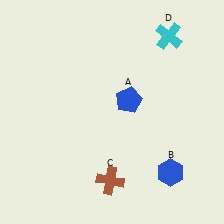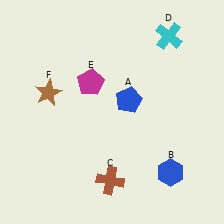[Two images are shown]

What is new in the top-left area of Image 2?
A magenta pentagon (E) was added in the top-left area of Image 2.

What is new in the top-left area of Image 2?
A brown star (F) was added in the top-left area of Image 2.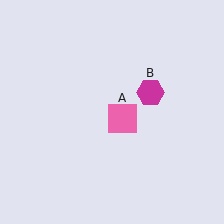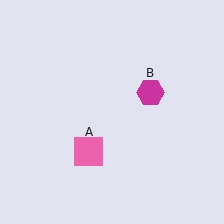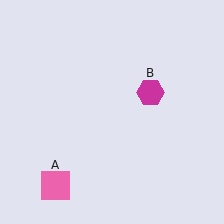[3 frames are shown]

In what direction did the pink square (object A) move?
The pink square (object A) moved down and to the left.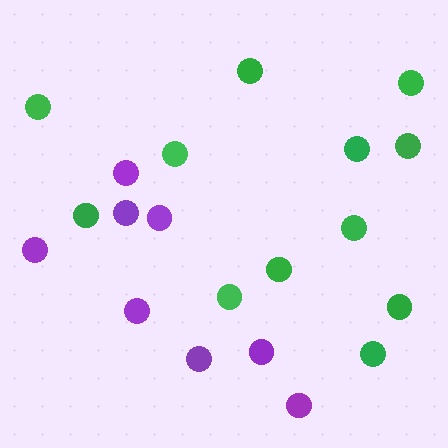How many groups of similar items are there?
There are 2 groups: one group of purple circles (8) and one group of green circles (12).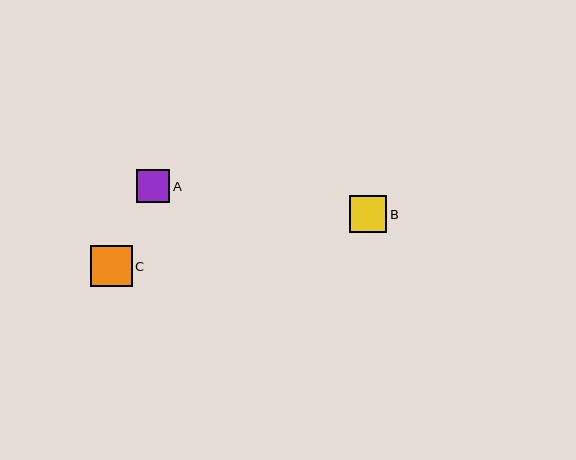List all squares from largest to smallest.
From largest to smallest: C, B, A.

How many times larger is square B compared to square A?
Square B is approximately 1.1 times the size of square A.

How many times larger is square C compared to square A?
Square C is approximately 1.2 times the size of square A.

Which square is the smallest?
Square A is the smallest with a size of approximately 33 pixels.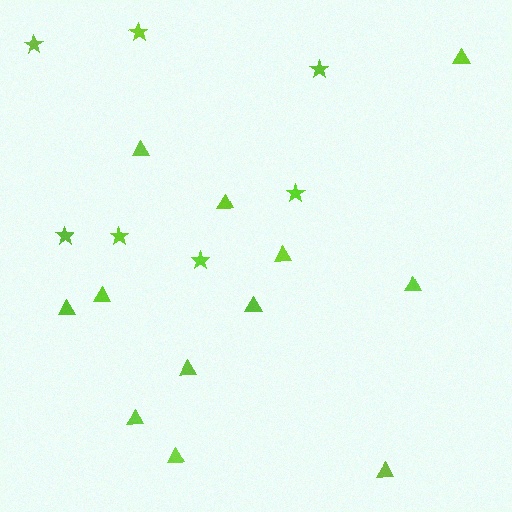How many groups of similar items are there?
There are 2 groups: one group of stars (7) and one group of triangles (12).